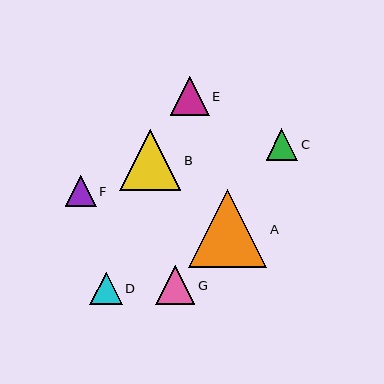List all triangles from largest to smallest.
From largest to smallest: A, B, G, E, D, C, F.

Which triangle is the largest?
Triangle A is the largest with a size of approximately 78 pixels.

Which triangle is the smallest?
Triangle F is the smallest with a size of approximately 31 pixels.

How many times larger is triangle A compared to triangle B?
Triangle A is approximately 1.3 times the size of triangle B.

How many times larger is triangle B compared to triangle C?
Triangle B is approximately 1.9 times the size of triangle C.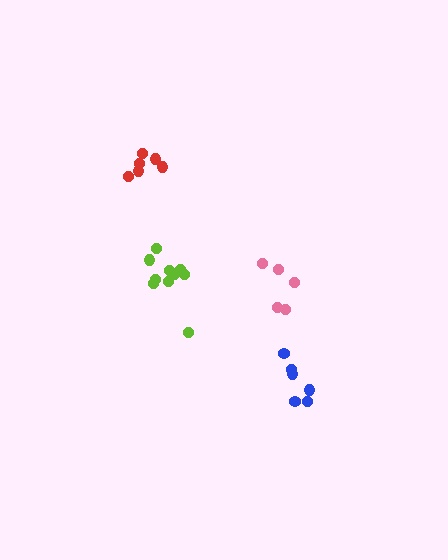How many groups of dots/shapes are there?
There are 4 groups.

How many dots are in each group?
Group 1: 6 dots, Group 2: 6 dots, Group 3: 5 dots, Group 4: 10 dots (27 total).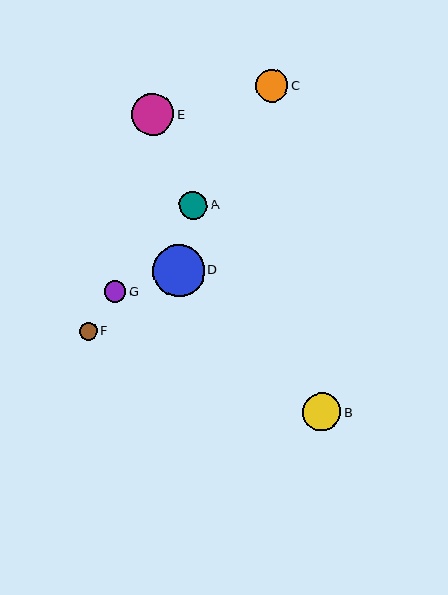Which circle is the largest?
Circle D is the largest with a size of approximately 52 pixels.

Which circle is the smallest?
Circle F is the smallest with a size of approximately 18 pixels.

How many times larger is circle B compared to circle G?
Circle B is approximately 1.8 times the size of circle G.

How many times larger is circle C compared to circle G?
Circle C is approximately 1.5 times the size of circle G.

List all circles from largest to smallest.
From largest to smallest: D, E, B, C, A, G, F.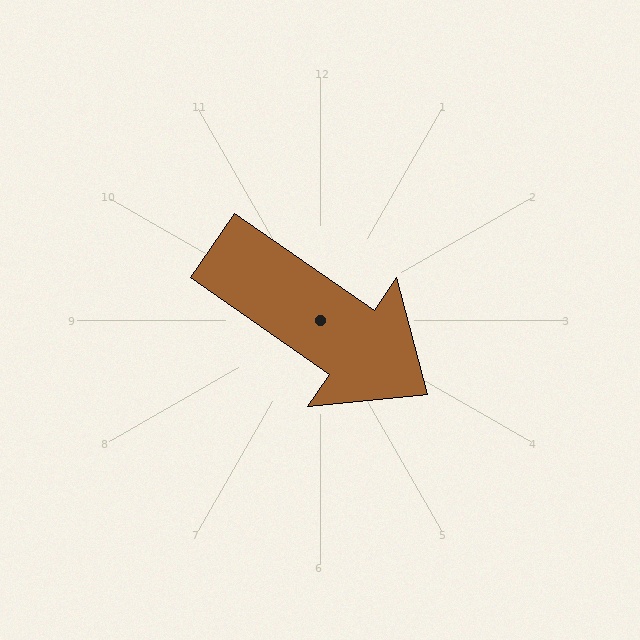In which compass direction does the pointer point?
Southeast.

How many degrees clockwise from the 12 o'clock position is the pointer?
Approximately 125 degrees.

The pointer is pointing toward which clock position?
Roughly 4 o'clock.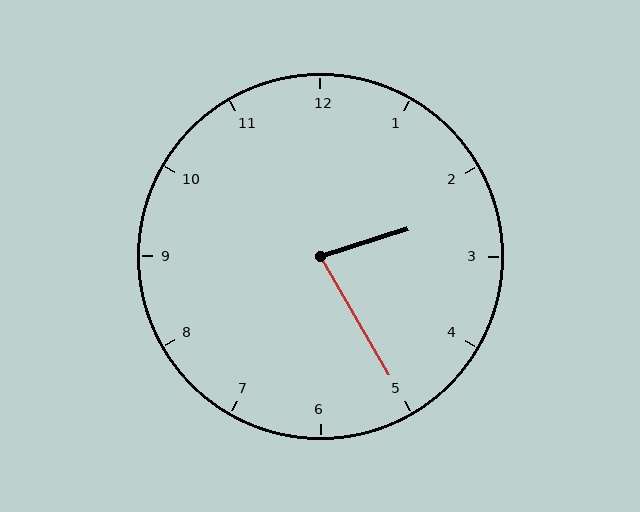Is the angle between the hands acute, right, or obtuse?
It is acute.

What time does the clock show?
2:25.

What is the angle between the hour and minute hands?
Approximately 78 degrees.